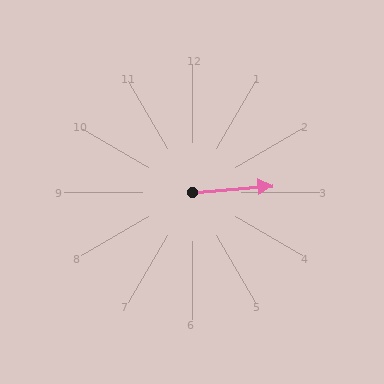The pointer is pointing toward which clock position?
Roughly 3 o'clock.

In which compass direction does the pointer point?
East.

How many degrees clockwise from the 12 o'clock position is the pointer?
Approximately 85 degrees.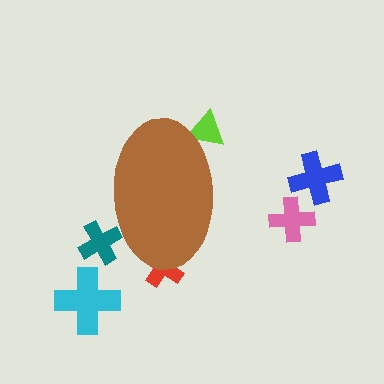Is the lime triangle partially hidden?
Yes, the lime triangle is partially hidden behind the brown ellipse.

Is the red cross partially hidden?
Yes, the red cross is partially hidden behind the brown ellipse.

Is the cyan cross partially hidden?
No, the cyan cross is fully visible.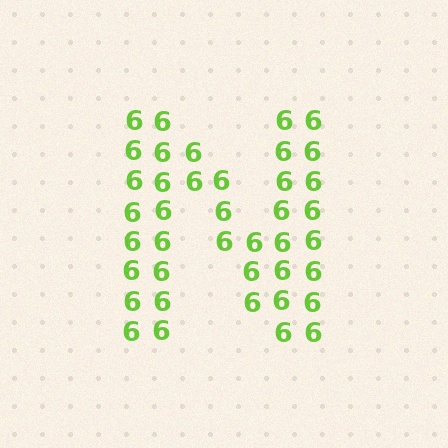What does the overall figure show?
The overall figure shows the letter N.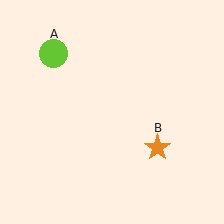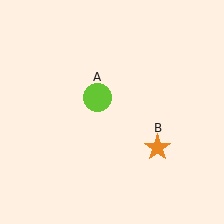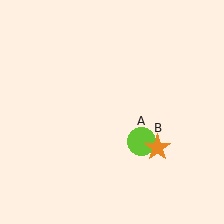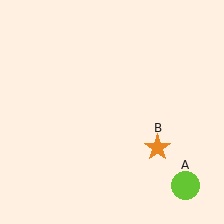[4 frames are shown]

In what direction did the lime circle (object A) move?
The lime circle (object A) moved down and to the right.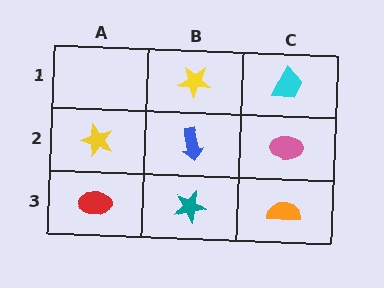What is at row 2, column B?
A blue arrow.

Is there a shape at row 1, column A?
No, that cell is empty.